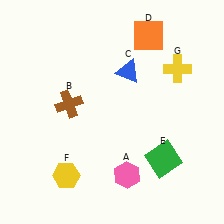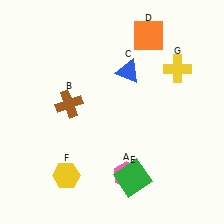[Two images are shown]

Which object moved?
The green square (E) moved left.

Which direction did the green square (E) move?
The green square (E) moved left.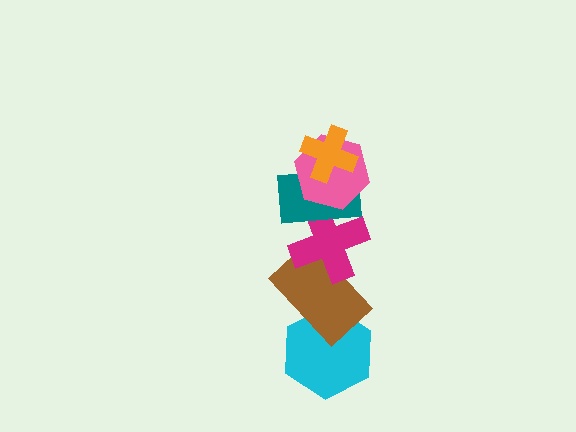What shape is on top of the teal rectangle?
The pink hexagon is on top of the teal rectangle.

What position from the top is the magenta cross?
The magenta cross is 4th from the top.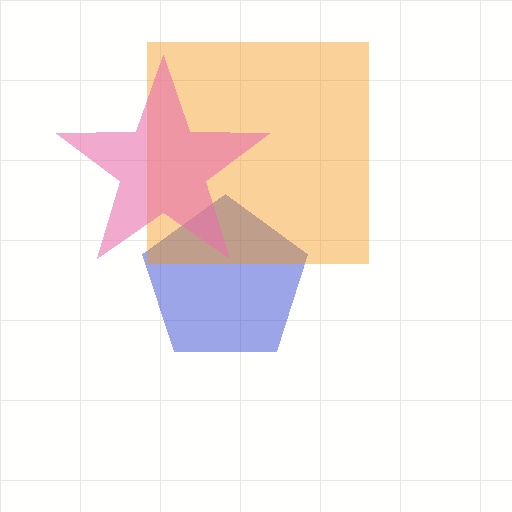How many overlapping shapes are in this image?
There are 3 overlapping shapes in the image.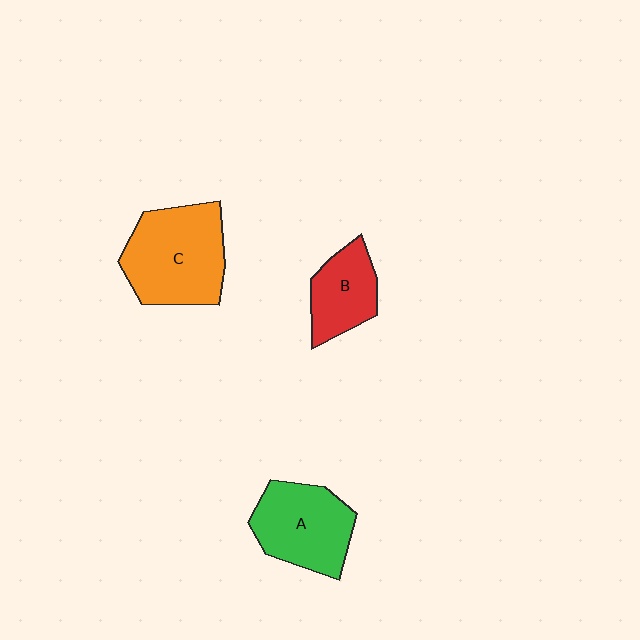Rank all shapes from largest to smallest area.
From largest to smallest: C (orange), A (green), B (red).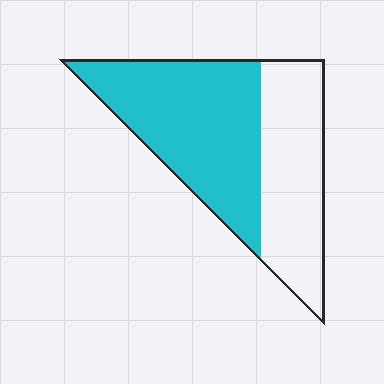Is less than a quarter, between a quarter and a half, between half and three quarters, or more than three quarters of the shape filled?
Between half and three quarters.